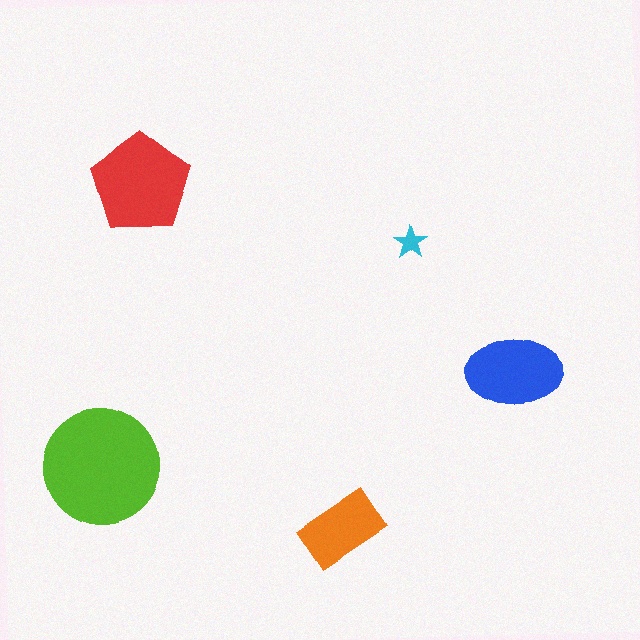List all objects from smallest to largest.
The cyan star, the orange rectangle, the blue ellipse, the red pentagon, the lime circle.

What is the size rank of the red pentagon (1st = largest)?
2nd.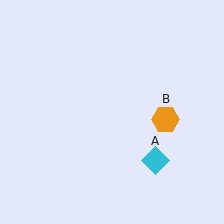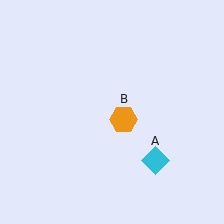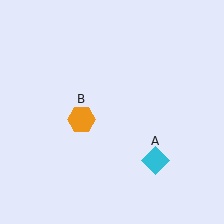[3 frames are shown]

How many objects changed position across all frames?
1 object changed position: orange hexagon (object B).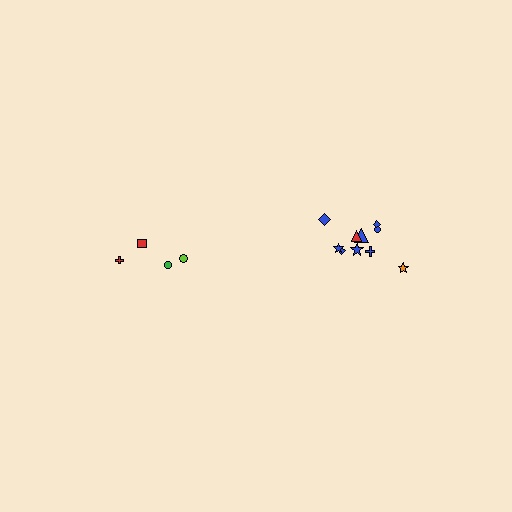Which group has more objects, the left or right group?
The right group.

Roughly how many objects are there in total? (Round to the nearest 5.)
Roughly 15 objects in total.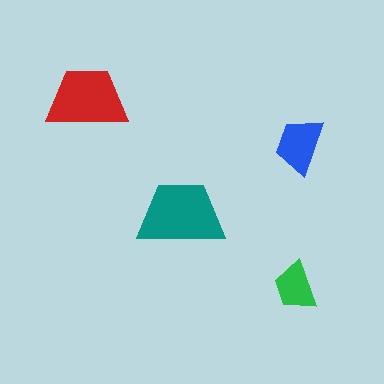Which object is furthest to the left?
The red trapezoid is leftmost.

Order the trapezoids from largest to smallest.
the teal one, the red one, the blue one, the green one.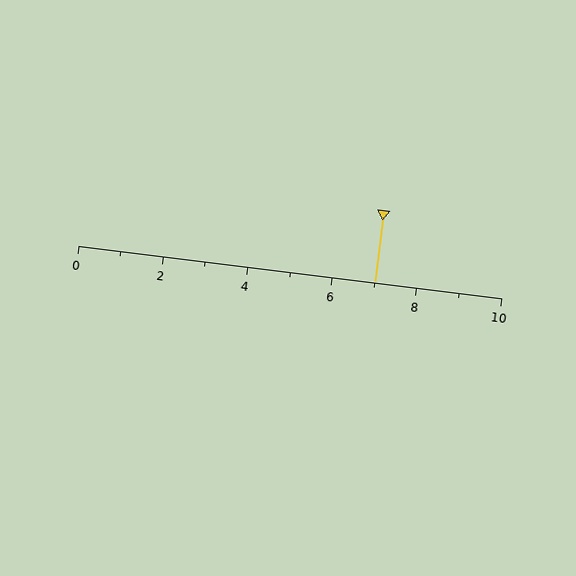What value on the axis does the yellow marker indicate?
The marker indicates approximately 7.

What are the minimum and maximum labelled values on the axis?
The axis runs from 0 to 10.